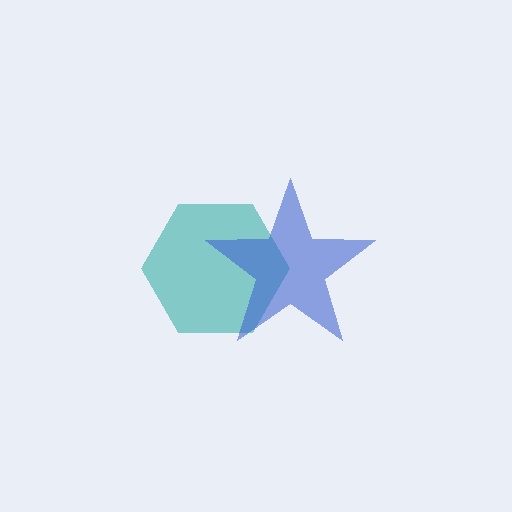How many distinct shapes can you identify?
There are 2 distinct shapes: a teal hexagon, a blue star.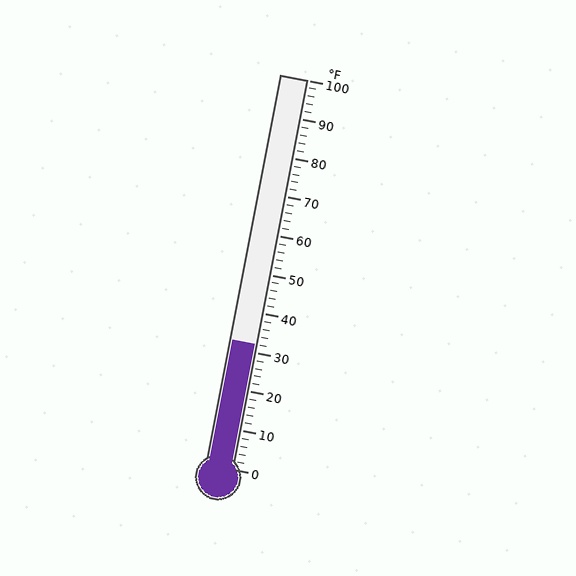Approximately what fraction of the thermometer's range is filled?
The thermometer is filled to approximately 30% of its range.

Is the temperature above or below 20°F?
The temperature is above 20°F.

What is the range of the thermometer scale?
The thermometer scale ranges from 0°F to 100°F.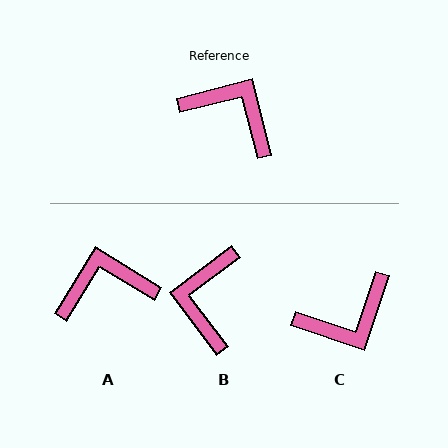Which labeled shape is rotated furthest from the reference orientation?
C, about 123 degrees away.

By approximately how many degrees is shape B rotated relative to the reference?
Approximately 113 degrees counter-clockwise.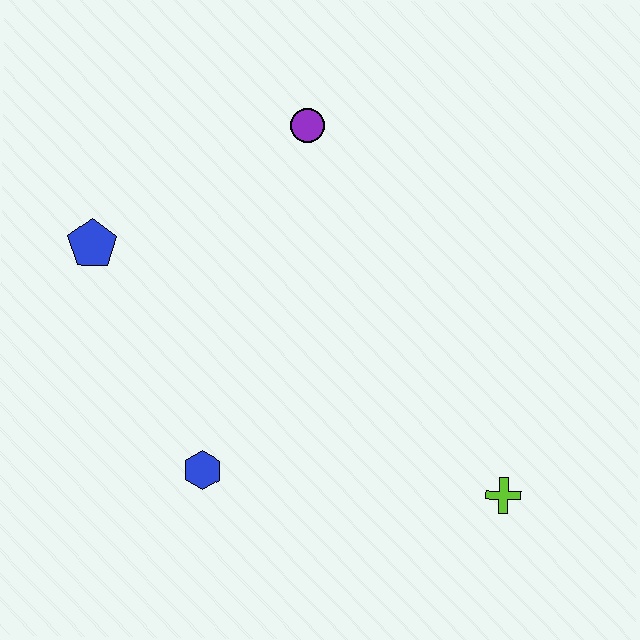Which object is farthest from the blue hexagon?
The purple circle is farthest from the blue hexagon.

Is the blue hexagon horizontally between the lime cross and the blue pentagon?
Yes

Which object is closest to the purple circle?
The blue pentagon is closest to the purple circle.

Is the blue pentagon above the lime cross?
Yes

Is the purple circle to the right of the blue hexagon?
Yes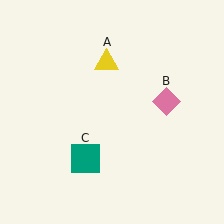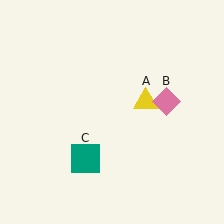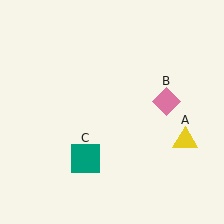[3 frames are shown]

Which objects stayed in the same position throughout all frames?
Pink diamond (object B) and teal square (object C) remained stationary.